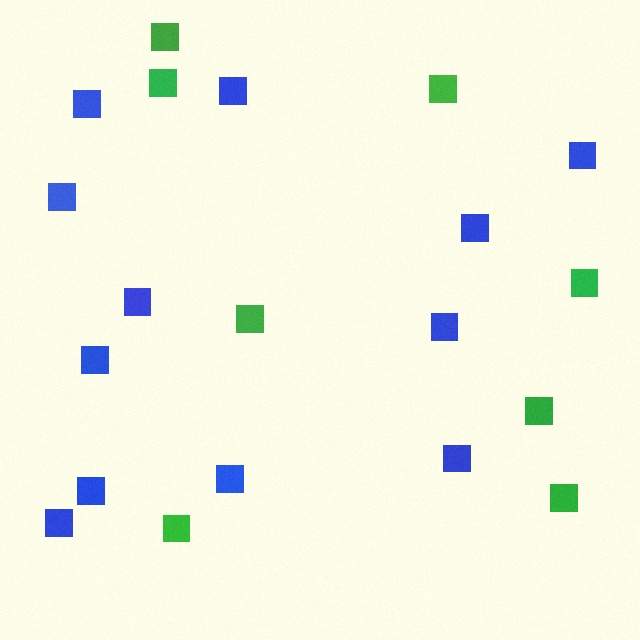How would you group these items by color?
There are 2 groups: one group of green squares (8) and one group of blue squares (12).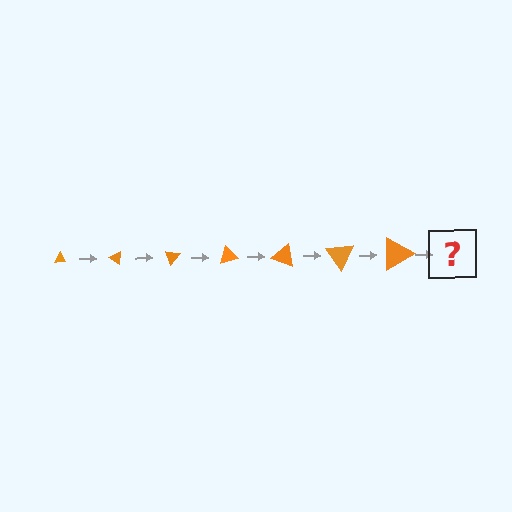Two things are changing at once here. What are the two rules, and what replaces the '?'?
The two rules are that the triangle grows larger each step and it rotates 35 degrees each step. The '?' should be a triangle, larger than the previous one and rotated 245 degrees from the start.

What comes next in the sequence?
The next element should be a triangle, larger than the previous one and rotated 245 degrees from the start.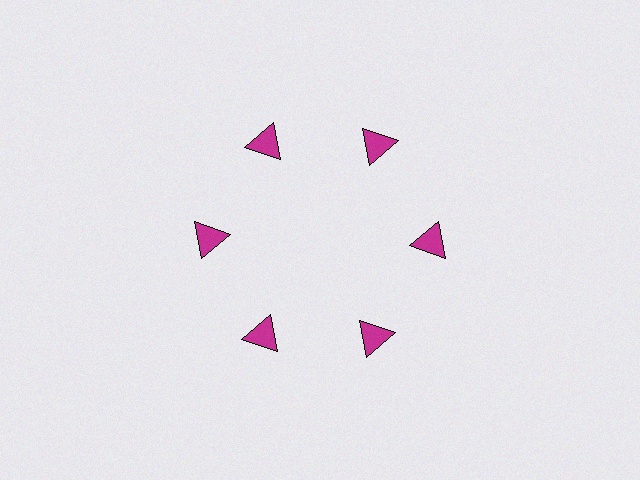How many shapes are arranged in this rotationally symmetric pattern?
There are 6 shapes, arranged in 6 groups of 1.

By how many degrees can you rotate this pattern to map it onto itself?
The pattern maps onto itself every 60 degrees of rotation.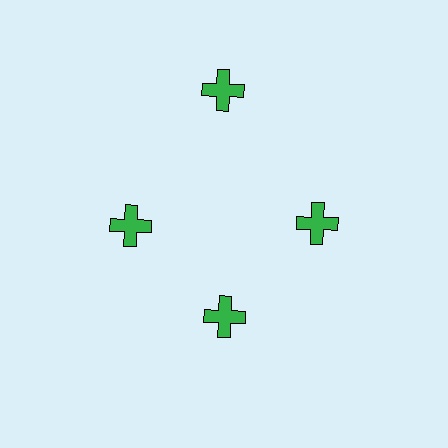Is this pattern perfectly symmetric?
No. The 4 green crosses are arranged in a ring, but one element near the 12 o'clock position is pushed outward from the center, breaking the 4-fold rotational symmetry.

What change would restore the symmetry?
The symmetry would be restored by moving it inward, back onto the ring so that all 4 crosses sit at equal angles and equal distance from the center.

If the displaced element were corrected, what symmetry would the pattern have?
It would have 4-fold rotational symmetry — the pattern would map onto itself every 90 degrees.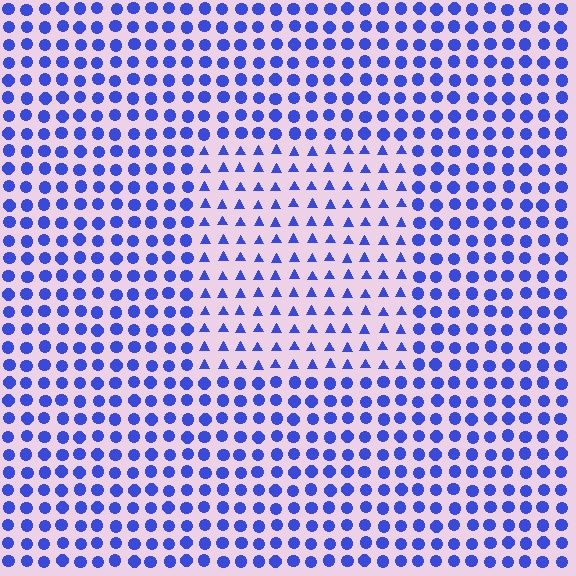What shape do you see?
I see a rectangle.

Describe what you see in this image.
The image is filled with small blue elements arranged in a uniform grid. A rectangle-shaped region contains triangles, while the surrounding area contains circles. The boundary is defined purely by the change in element shape.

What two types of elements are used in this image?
The image uses triangles inside the rectangle region and circles outside it.